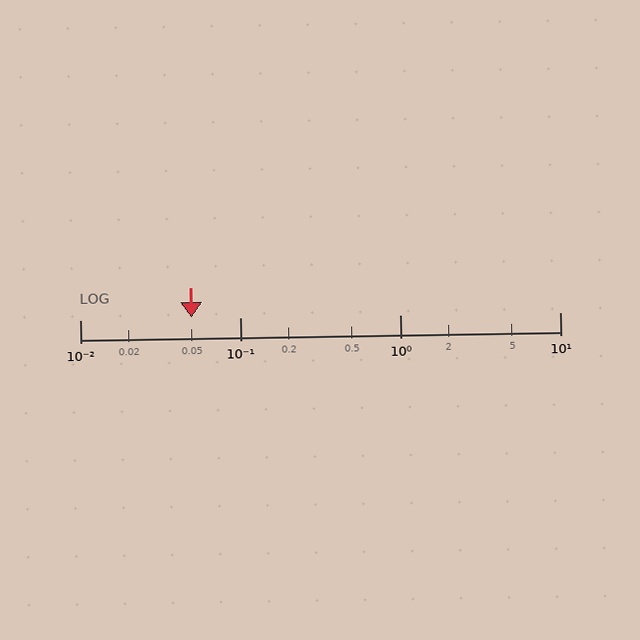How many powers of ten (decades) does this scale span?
The scale spans 3 decades, from 0.01 to 10.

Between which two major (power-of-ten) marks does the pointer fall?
The pointer is between 0.01 and 0.1.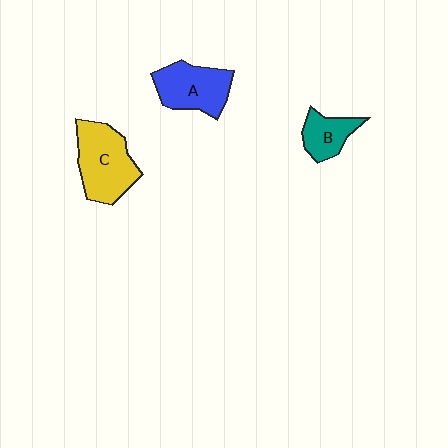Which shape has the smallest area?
Shape B (teal).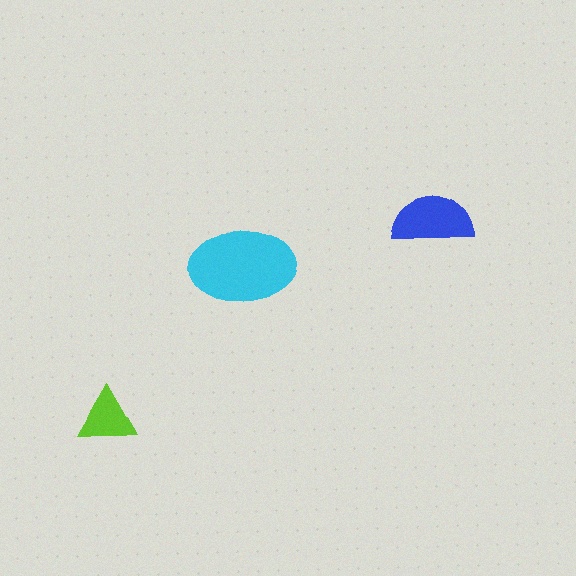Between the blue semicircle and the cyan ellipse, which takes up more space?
The cyan ellipse.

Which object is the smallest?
The lime triangle.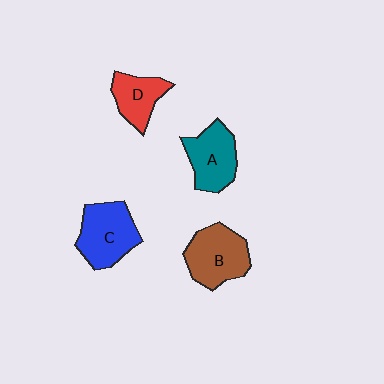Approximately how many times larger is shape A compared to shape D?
Approximately 1.3 times.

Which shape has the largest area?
Shape B (brown).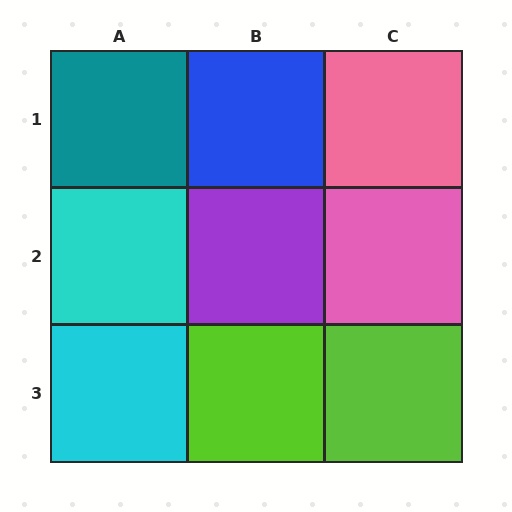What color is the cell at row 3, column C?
Lime.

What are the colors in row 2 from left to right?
Cyan, purple, pink.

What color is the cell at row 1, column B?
Blue.